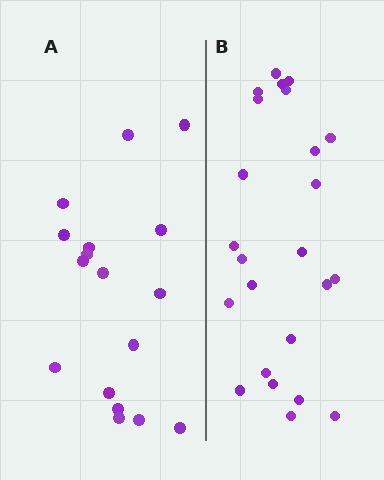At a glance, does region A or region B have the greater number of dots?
Region B (the right region) has more dots.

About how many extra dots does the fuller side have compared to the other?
Region B has roughly 8 or so more dots than region A.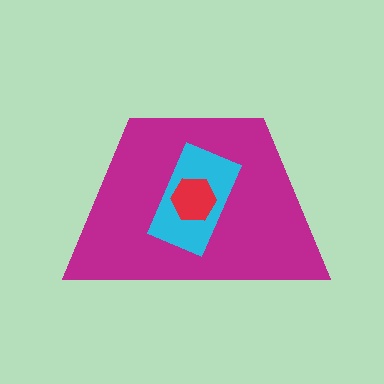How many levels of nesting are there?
3.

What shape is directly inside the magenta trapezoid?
The cyan rectangle.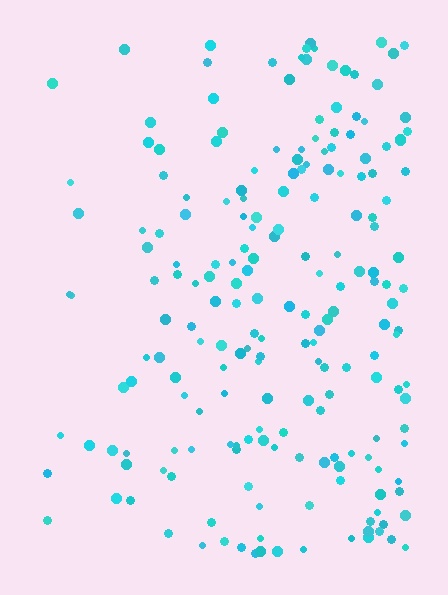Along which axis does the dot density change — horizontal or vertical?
Horizontal.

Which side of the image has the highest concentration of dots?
The right.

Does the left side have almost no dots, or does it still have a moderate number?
Still a moderate number, just noticeably fewer than the right.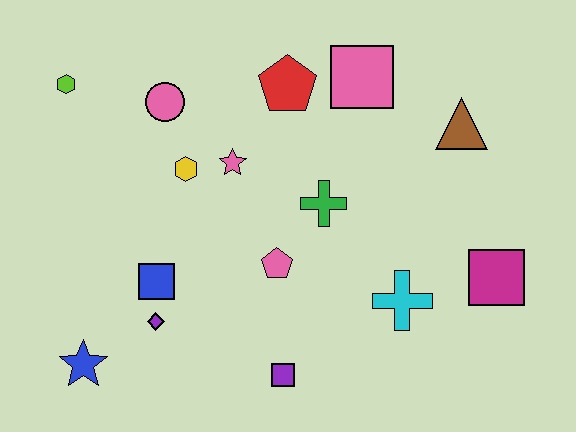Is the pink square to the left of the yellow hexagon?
No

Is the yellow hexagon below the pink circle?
Yes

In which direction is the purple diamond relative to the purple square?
The purple diamond is to the left of the purple square.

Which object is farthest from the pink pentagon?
The lime hexagon is farthest from the pink pentagon.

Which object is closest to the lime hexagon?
The pink circle is closest to the lime hexagon.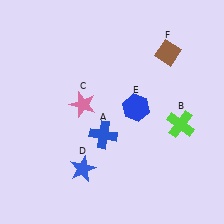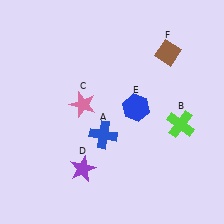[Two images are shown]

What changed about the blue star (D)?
In Image 1, D is blue. In Image 2, it changed to purple.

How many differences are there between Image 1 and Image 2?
There is 1 difference between the two images.